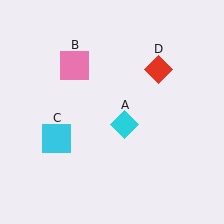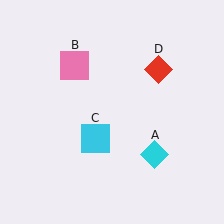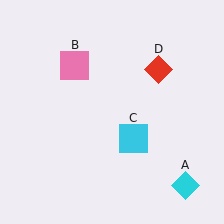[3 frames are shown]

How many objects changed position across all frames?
2 objects changed position: cyan diamond (object A), cyan square (object C).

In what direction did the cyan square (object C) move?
The cyan square (object C) moved right.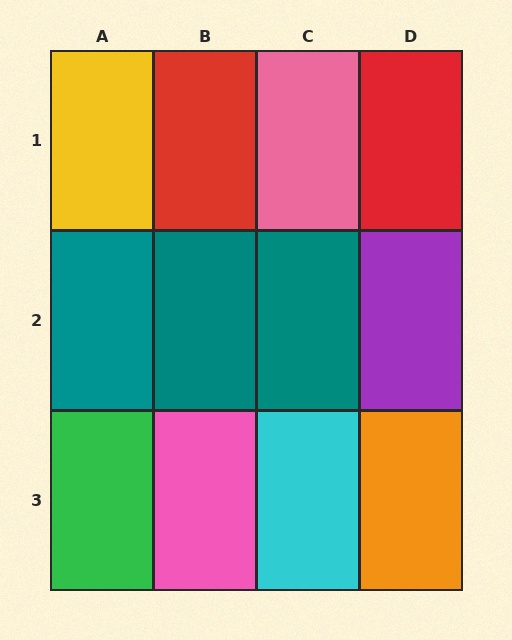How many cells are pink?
2 cells are pink.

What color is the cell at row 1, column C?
Pink.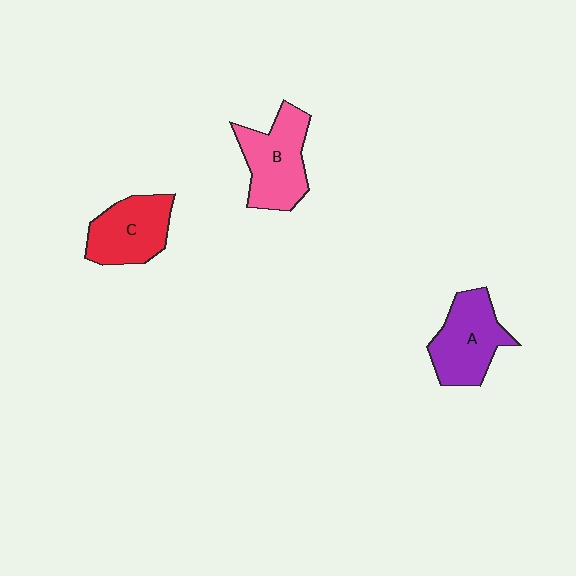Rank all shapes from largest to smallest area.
From largest to smallest: B (pink), A (purple), C (red).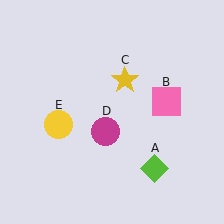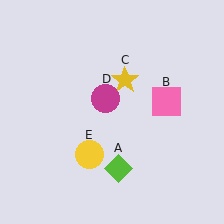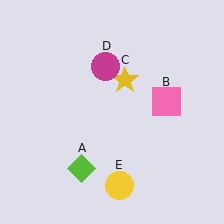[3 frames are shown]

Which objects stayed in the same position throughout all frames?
Pink square (object B) and yellow star (object C) remained stationary.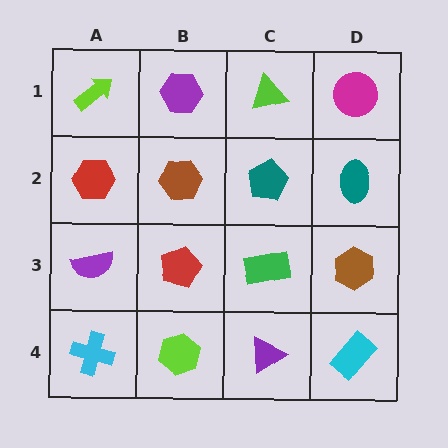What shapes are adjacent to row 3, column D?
A teal ellipse (row 2, column D), a cyan rectangle (row 4, column D), a green rectangle (row 3, column C).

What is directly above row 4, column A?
A purple semicircle.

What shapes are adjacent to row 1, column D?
A teal ellipse (row 2, column D), a lime triangle (row 1, column C).